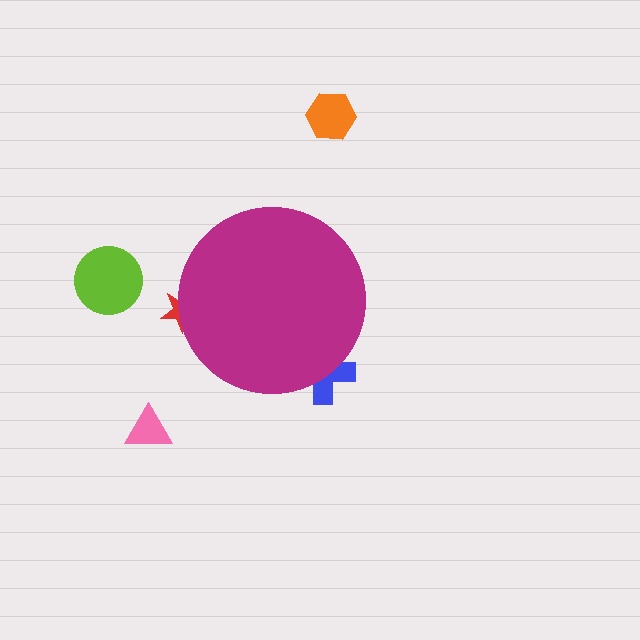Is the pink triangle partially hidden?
No, the pink triangle is fully visible.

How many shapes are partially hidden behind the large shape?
2 shapes are partially hidden.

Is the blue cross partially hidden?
Yes, the blue cross is partially hidden behind the magenta circle.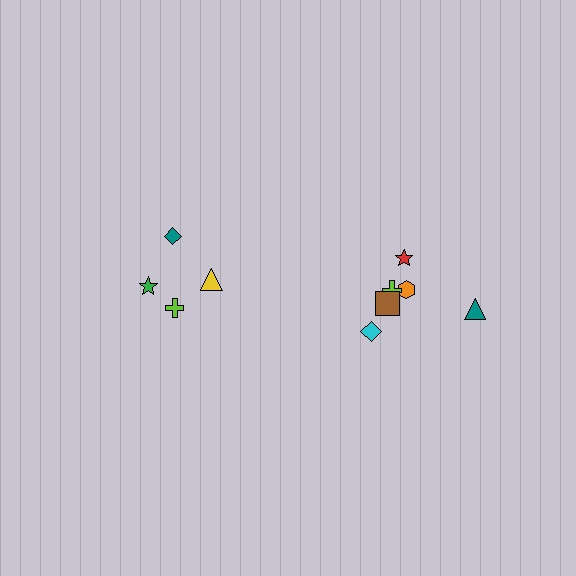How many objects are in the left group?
There are 4 objects.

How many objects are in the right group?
There are 6 objects.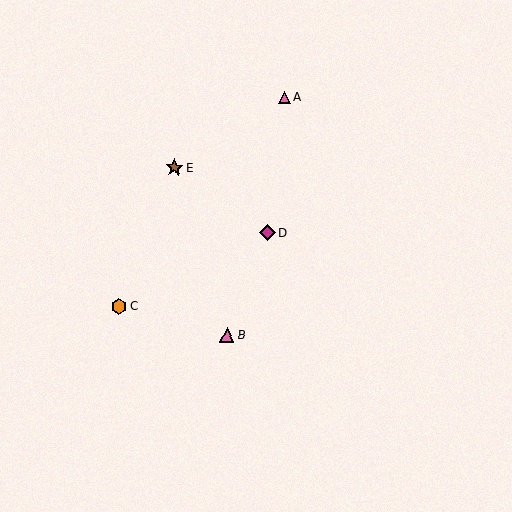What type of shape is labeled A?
Shape A is a pink triangle.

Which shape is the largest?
The brown star (labeled E) is the largest.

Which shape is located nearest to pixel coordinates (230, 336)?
The pink triangle (labeled B) at (227, 335) is nearest to that location.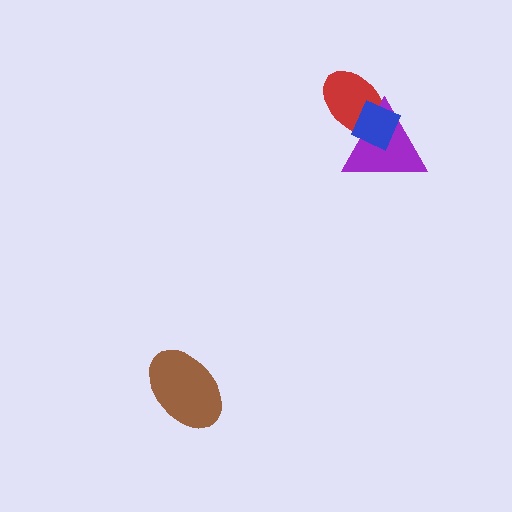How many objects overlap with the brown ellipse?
0 objects overlap with the brown ellipse.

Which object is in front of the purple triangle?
The blue diamond is in front of the purple triangle.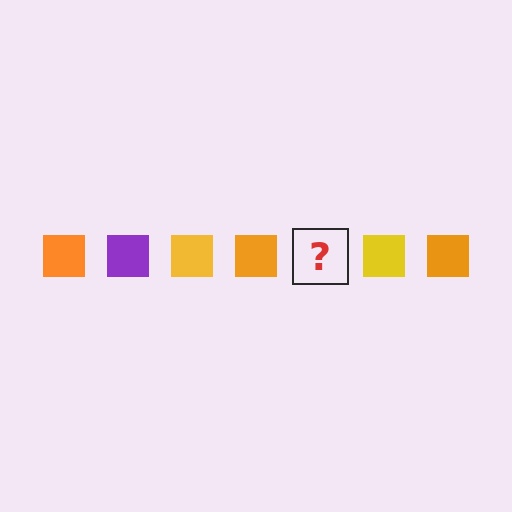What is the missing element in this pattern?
The missing element is a purple square.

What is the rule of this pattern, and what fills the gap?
The rule is that the pattern cycles through orange, purple, yellow squares. The gap should be filled with a purple square.